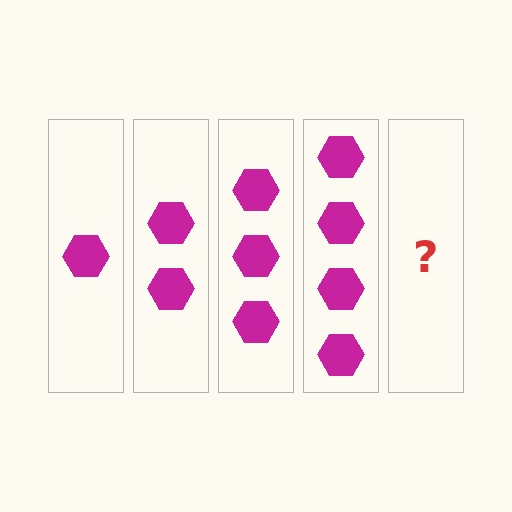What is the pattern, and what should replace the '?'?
The pattern is that each step adds one more hexagon. The '?' should be 5 hexagons.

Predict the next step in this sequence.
The next step is 5 hexagons.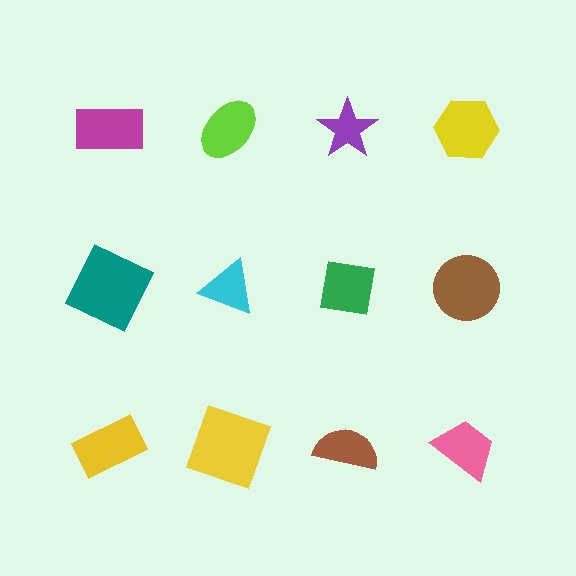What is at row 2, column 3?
A green square.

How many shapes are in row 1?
4 shapes.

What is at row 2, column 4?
A brown circle.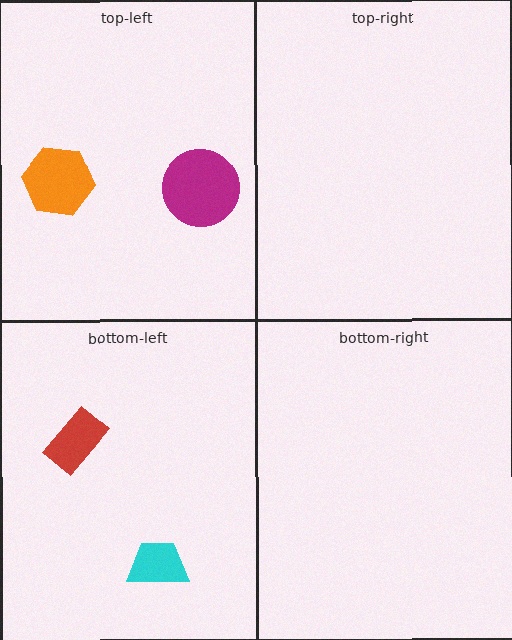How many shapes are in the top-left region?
2.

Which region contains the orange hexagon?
The top-left region.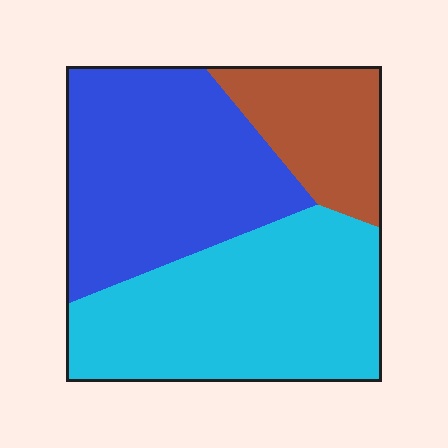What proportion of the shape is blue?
Blue takes up about two fifths (2/5) of the shape.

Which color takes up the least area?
Brown, at roughly 20%.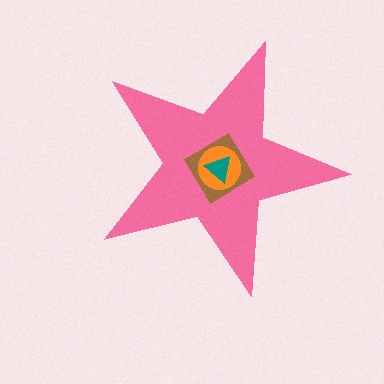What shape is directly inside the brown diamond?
The orange circle.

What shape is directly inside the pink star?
The brown diamond.